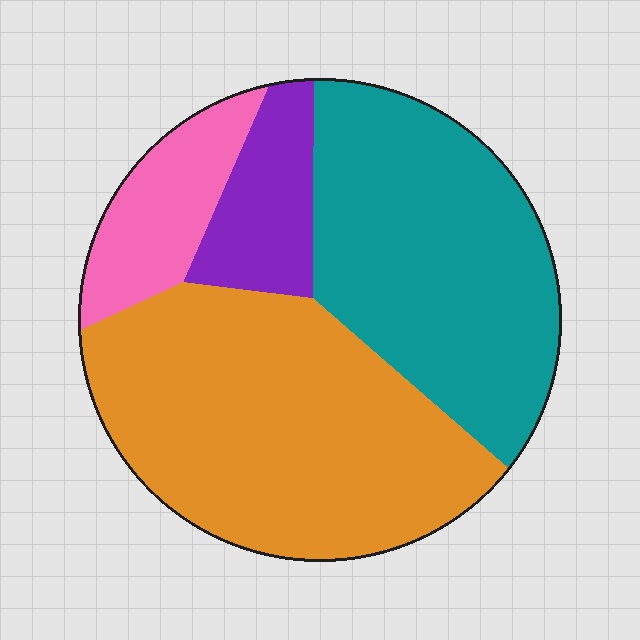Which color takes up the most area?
Orange, at roughly 45%.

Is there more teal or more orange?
Orange.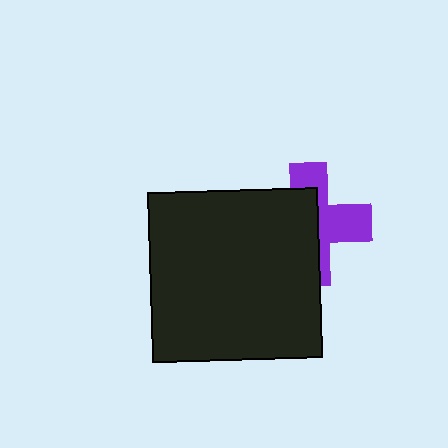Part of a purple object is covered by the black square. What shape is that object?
It is a cross.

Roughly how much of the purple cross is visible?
A small part of it is visible (roughly 44%).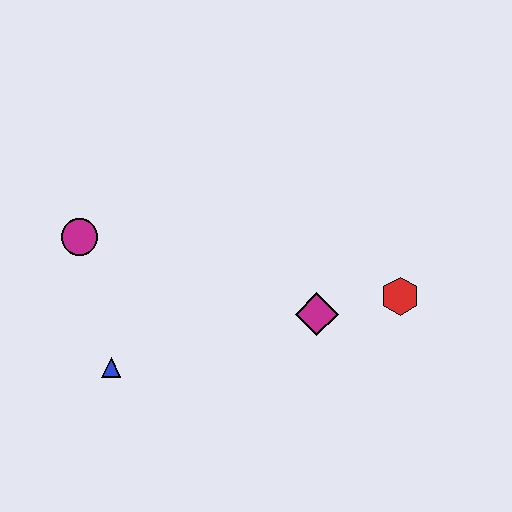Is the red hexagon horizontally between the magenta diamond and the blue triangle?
No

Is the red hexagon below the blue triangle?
No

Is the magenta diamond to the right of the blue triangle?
Yes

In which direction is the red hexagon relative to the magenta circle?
The red hexagon is to the right of the magenta circle.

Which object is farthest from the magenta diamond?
The magenta circle is farthest from the magenta diamond.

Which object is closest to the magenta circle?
The blue triangle is closest to the magenta circle.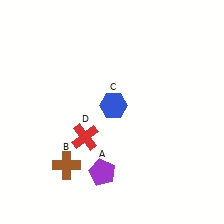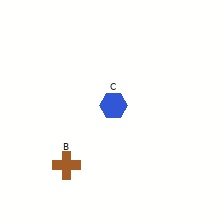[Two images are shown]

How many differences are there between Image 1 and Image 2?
There are 2 differences between the two images.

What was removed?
The purple pentagon (A), the red cross (D) were removed in Image 2.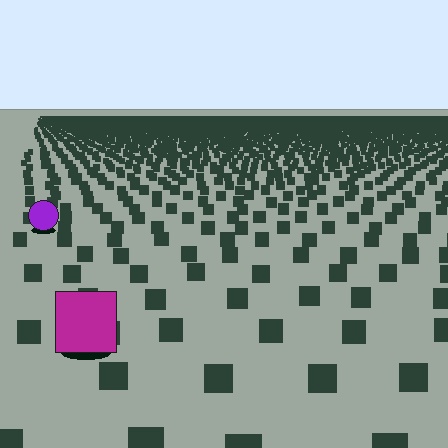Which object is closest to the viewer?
The magenta square is closest. The texture marks near it are larger and more spread out.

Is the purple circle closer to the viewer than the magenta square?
No. The magenta square is closer — you can tell from the texture gradient: the ground texture is coarser near it.